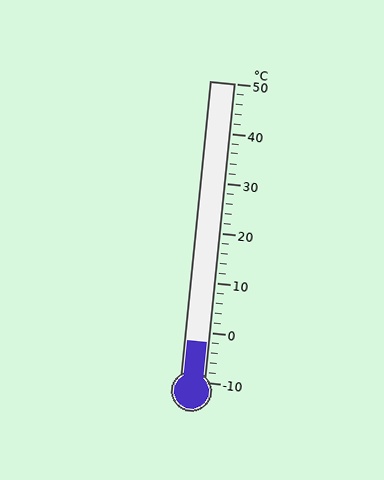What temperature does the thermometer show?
The thermometer shows approximately -2°C.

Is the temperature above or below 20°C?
The temperature is below 20°C.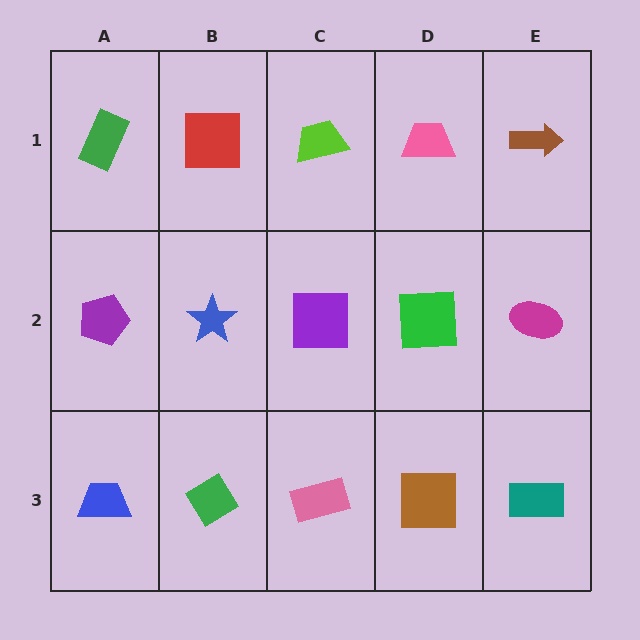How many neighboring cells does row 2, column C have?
4.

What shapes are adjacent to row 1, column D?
A green square (row 2, column D), a lime trapezoid (row 1, column C), a brown arrow (row 1, column E).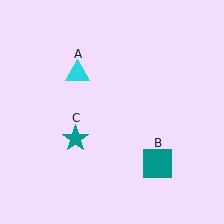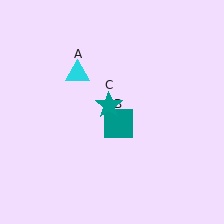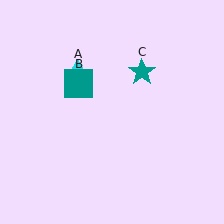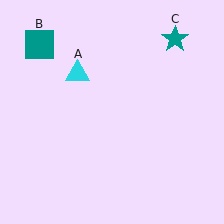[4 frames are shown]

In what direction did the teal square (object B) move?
The teal square (object B) moved up and to the left.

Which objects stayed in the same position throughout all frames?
Cyan triangle (object A) remained stationary.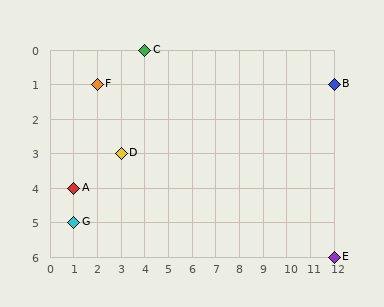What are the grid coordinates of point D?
Point D is at grid coordinates (3, 3).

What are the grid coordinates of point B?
Point B is at grid coordinates (12, 1).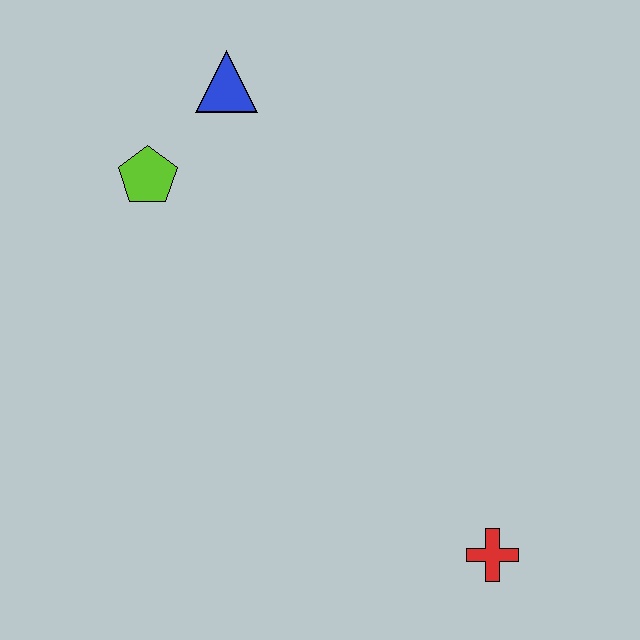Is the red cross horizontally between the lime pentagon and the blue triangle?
No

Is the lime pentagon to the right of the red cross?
No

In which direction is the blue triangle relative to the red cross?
The blue triangle is above the red cross.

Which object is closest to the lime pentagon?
The blue triangle is closest to the lime pentagon.